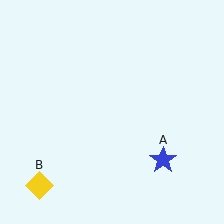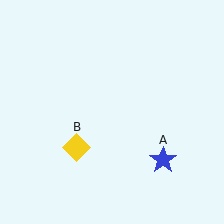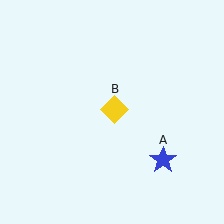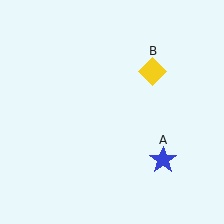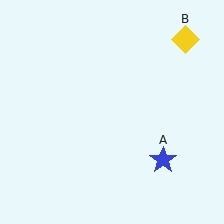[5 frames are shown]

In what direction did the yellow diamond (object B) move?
The yellow diamond (object B) moved up and to the right.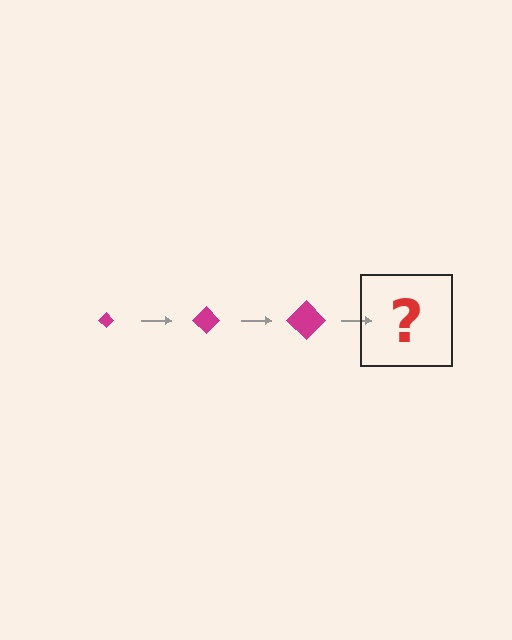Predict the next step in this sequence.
The next step is a magenta diamond, larger than the previous one.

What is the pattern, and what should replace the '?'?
The pattern is that the diamond gets progressively larger each step. The '?' should be a magenta diamond, larger than the previous one.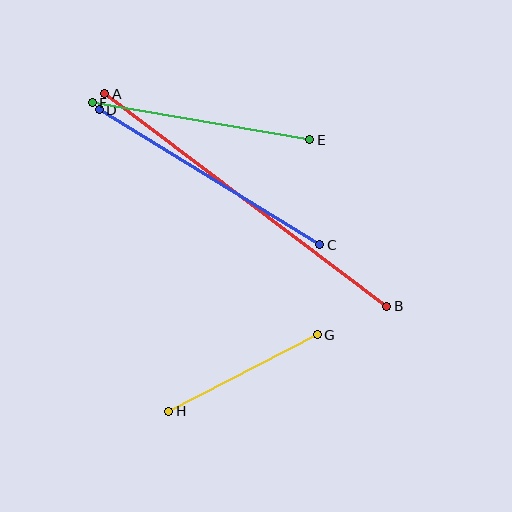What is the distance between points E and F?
The distance is approximately 221 pixels.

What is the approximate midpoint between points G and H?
The midpoint is at approximately (243, 373) pixels.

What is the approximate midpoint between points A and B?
The midpoint is at approximately (246, 200) pixels.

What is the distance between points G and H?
The distance is approximately 167 pixels.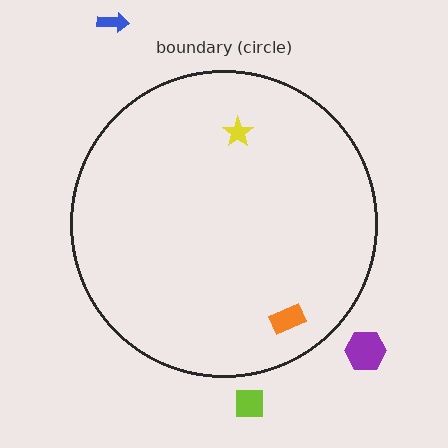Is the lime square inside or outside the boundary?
Outside.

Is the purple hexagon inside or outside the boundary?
Outside.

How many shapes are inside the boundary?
2 inside, 3 outside.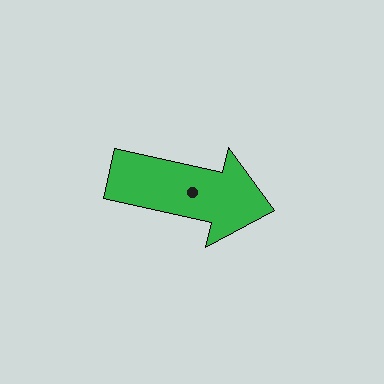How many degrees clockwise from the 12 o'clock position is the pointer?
Approximately 103 degrees.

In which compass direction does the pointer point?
East.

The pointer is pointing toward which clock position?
Roughly 3 o'clock.